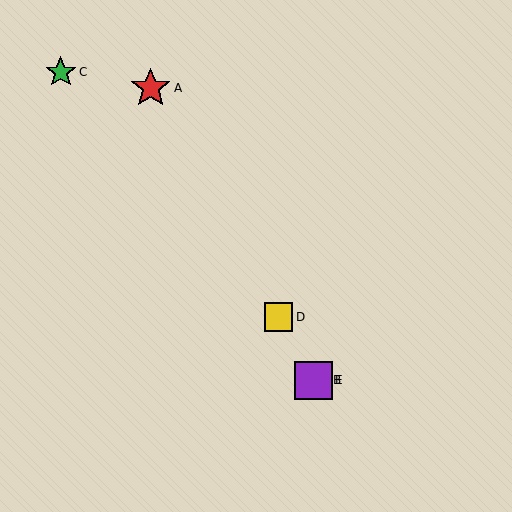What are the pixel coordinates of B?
Object B is at (313, 380).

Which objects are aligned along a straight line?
Objects A, B, D, E are aligned along a straight line.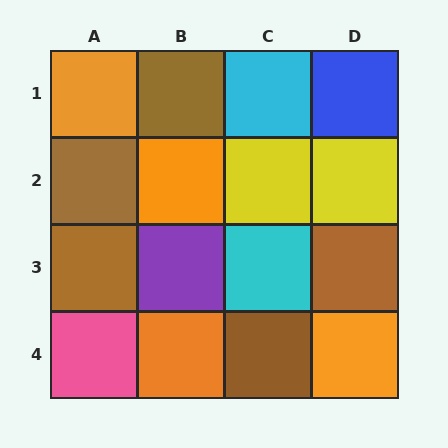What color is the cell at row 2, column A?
Brown.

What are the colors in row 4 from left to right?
Pink, orange, brown, orange.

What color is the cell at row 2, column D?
Yellow.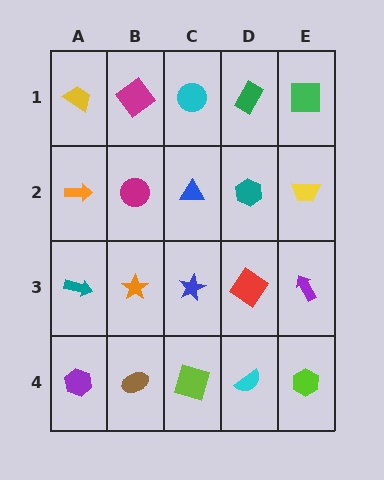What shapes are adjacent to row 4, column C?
A blue star (row 3, column C), a brown ellipse (row 4, column B), a cyan semicircle (row 4, column D).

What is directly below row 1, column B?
A magenta circle.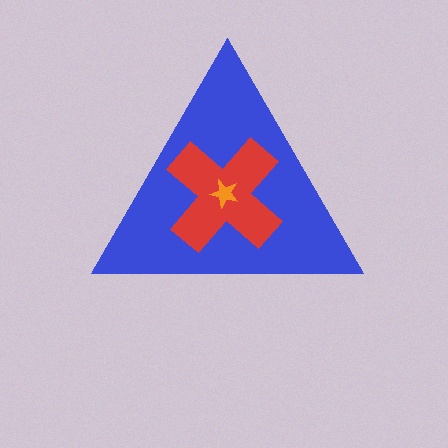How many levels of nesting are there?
3.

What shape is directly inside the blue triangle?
The red cross.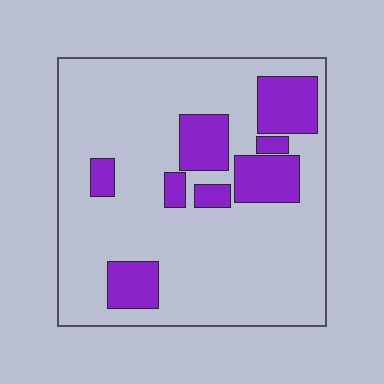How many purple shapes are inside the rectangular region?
8.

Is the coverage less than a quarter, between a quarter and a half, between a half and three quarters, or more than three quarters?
Less than a quarter.